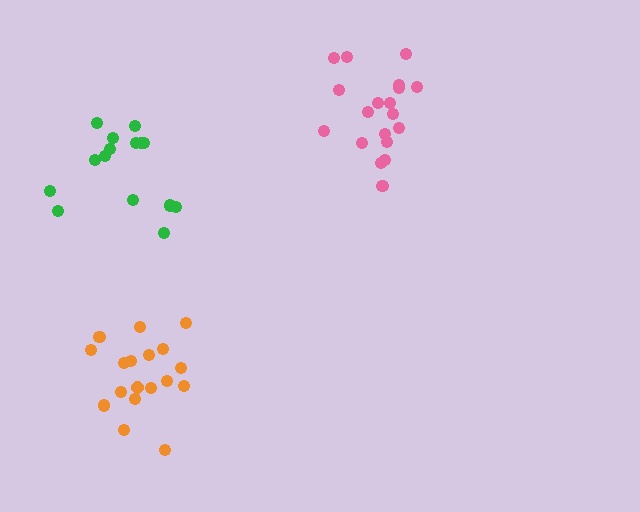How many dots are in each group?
Group 1: 18 dots, Group 2: 15 dots, Group 3: 19 dots (52 total).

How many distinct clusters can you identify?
There are 3 distinct clusters.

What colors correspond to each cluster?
The clusters are colored: orange, green, pink.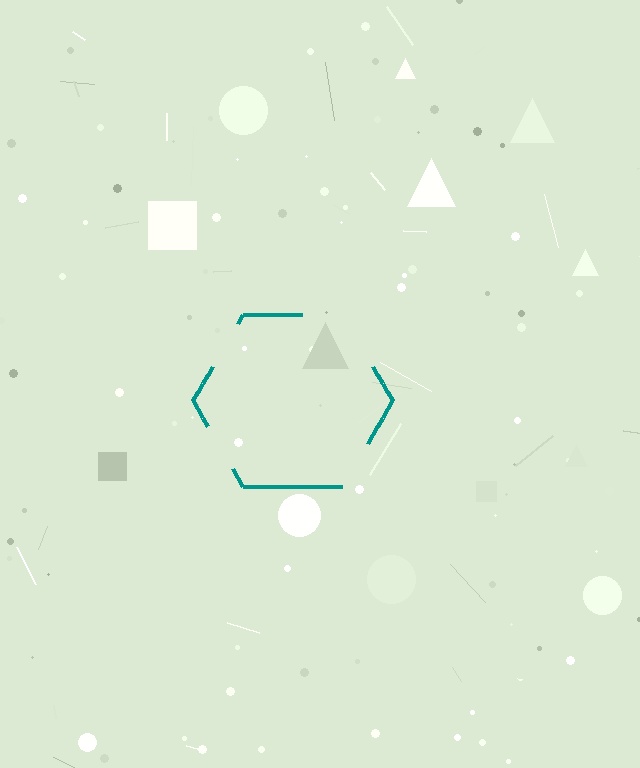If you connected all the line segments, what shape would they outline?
They would outline a hexagon.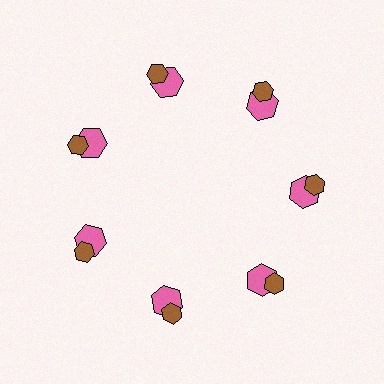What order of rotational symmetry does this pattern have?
This pattern has 7-fold rotational symmetry.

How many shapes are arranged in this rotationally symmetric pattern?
There are 14 shapes, arranged in 7 groups of 2.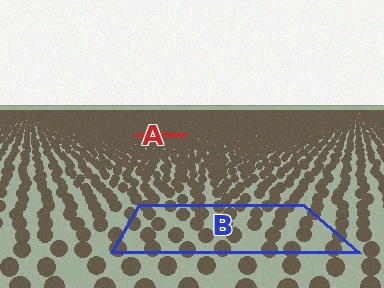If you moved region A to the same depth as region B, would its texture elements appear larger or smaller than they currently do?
They would appear larger. At a closer depth, the same texture elements are projected at a bigger on-screen size.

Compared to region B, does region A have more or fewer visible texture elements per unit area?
Region A has more texture elements per unit area — they are packed more densely because it is farther away.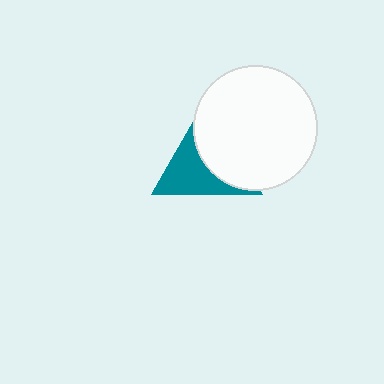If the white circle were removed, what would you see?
You would see the complete teal triangle.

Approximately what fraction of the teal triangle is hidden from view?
Roughly 51% of the teal triangle is hidden behind the white circle.